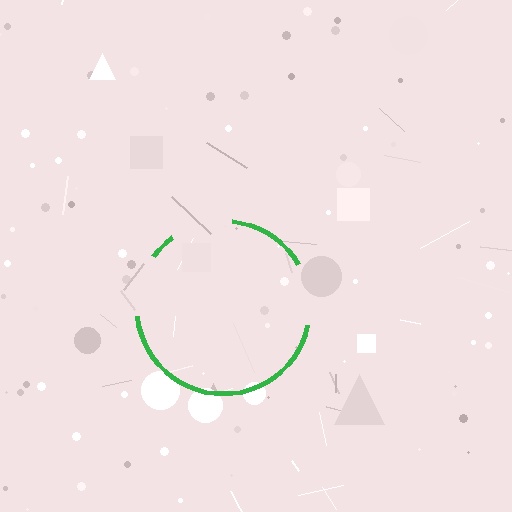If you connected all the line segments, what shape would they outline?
They would outline a circle.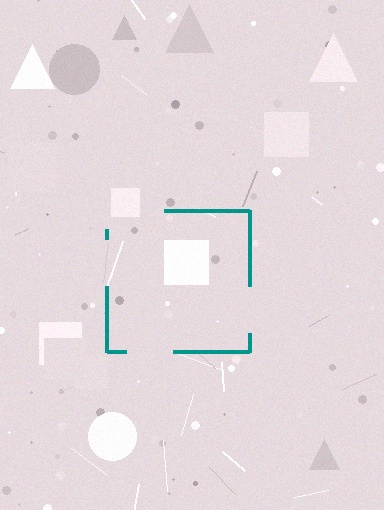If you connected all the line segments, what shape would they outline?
They would outline a square.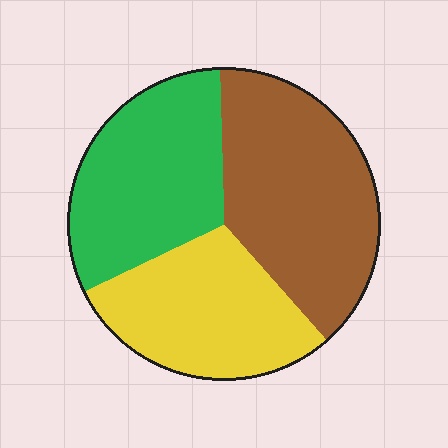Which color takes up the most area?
Brown, at roughly 40%.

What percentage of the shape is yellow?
Yellow covers 29% of the shape.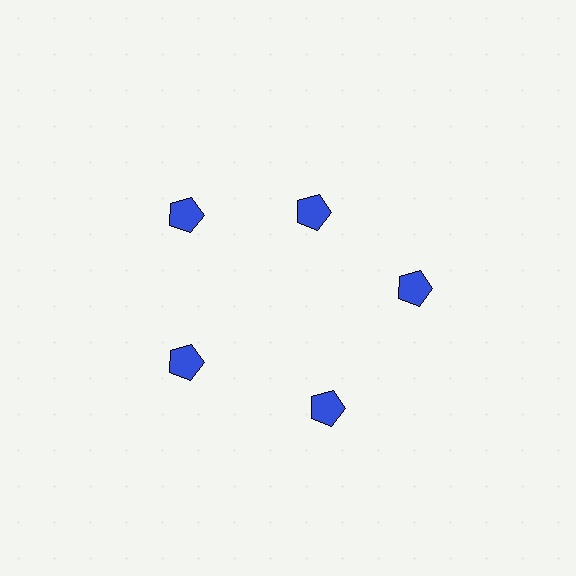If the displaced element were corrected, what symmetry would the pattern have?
It would have 5-fold rotational symmetry — the pattern would map onto itself every 72 degrees.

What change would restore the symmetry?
The symmetry would be restored by moving it outward, back onto the ring so that all 5 pentagons sit at equal angles and equal distance from the center.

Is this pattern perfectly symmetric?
No. The 5 blue pentagons are arranged in a ring, but one element near the 1 o'clock position is pulled inward toward the center, breaking the 5-fold rotational symmetry.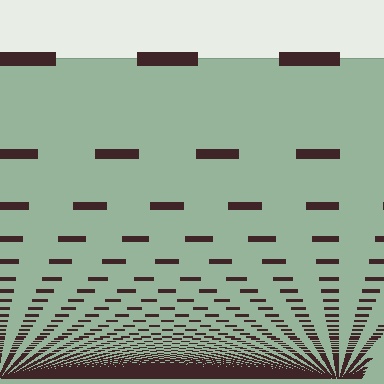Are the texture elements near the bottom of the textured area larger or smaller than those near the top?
Smaller. The gradient is inverted — elements near the bottom are smaller and denser.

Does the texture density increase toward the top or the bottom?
Density increases toward the bottom.